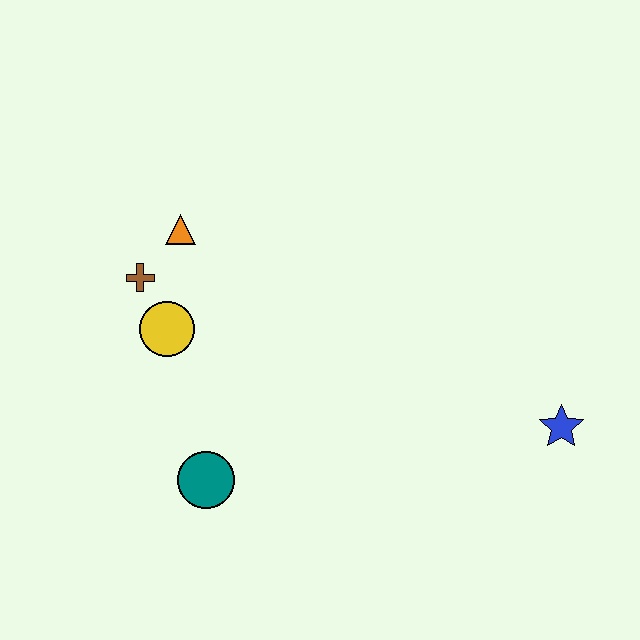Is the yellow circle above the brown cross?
No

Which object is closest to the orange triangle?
The brown cross is closest to the orange triangle.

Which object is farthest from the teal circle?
The blue star is farthest from the teal circle.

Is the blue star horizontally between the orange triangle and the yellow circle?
No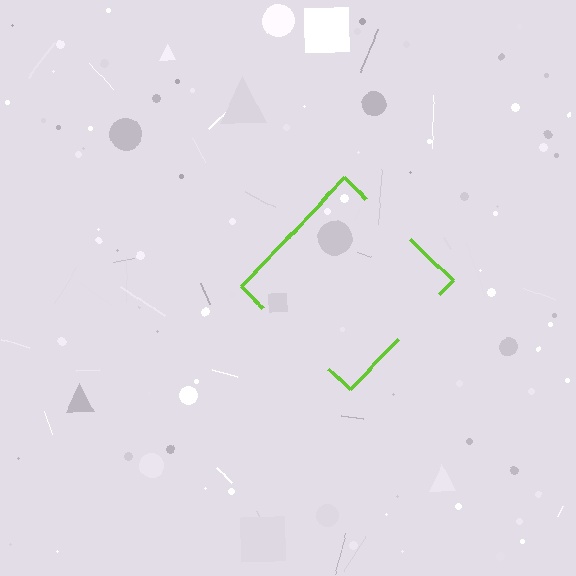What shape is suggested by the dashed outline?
The dashed outline suggests a diamond.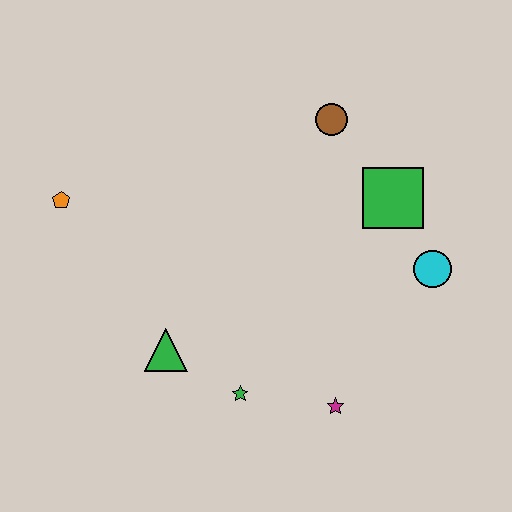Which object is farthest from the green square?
The orange pentagon is farthest from the green square.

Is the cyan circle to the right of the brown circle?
Yes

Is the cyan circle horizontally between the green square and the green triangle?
No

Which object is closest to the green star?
The green triangle is closest to the green star.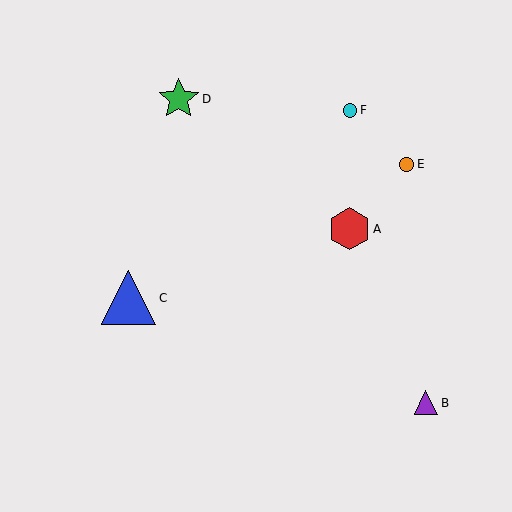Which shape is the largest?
The blue triangle (labeled C) is the largest.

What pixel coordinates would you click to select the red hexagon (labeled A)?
Click at (349, 229) to select the red hexagon A.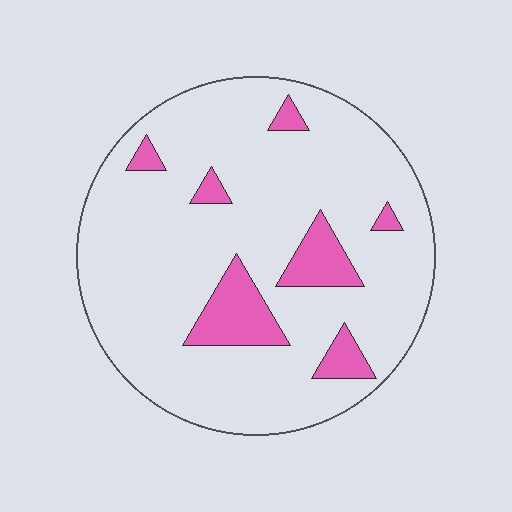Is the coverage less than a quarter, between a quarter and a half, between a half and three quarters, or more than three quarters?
Less than a quarter.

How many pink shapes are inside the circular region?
7.